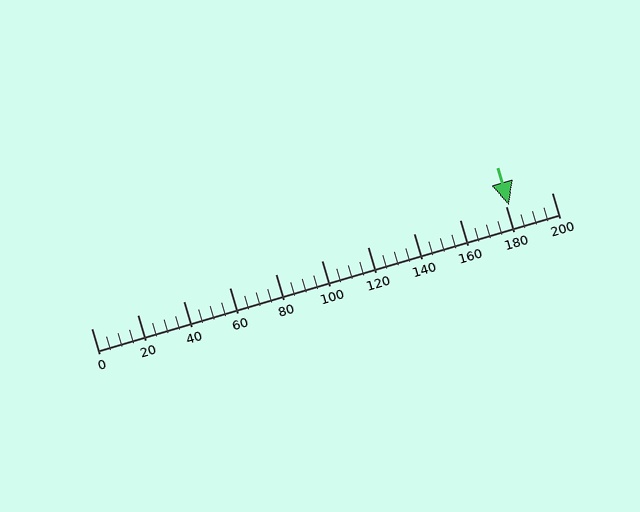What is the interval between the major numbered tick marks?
The major tick marks are spaced 20 units apart.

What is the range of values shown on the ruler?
The ruler shows values from 0 to 200.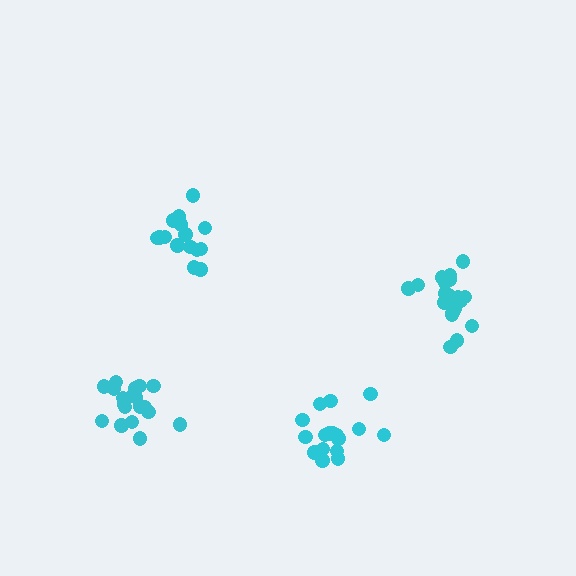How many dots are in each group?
Group 1: 20 dots, Group 2: 15 dots, Group 3: 17 dots, Group 4: 21 dots (73 total).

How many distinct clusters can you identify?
There are 4 distinct clusters.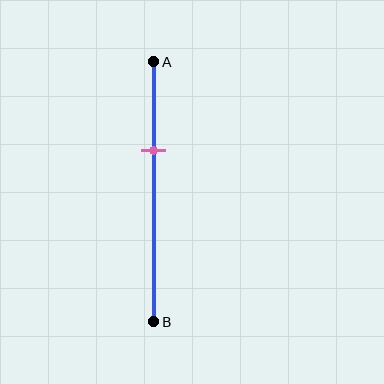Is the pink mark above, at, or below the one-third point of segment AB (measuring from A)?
The pink mark is approximately at the one-third point of segment AB.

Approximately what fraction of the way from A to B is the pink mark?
The pink mark is approximately 35% of the way from A to B.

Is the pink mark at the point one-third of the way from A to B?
Yes, the mark is approximately at the one-third point.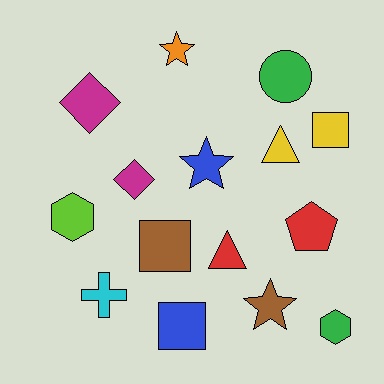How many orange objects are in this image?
There is 1 orange object.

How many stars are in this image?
There are 3 stars.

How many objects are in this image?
There are 15 objects.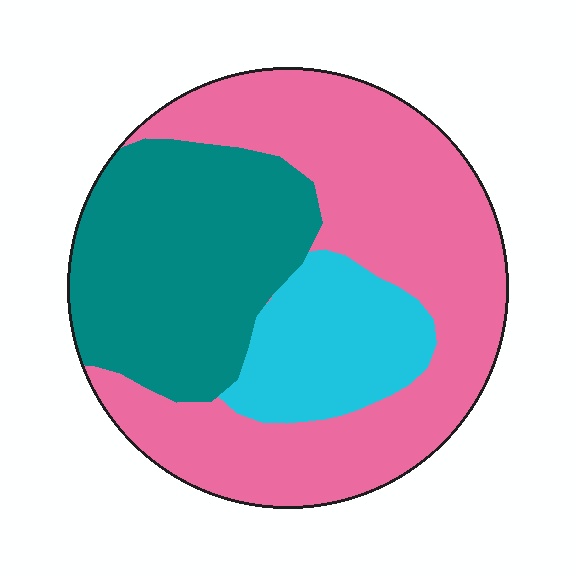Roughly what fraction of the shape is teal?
Teal covers 32% of the shape.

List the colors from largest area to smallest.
From largest to smallest: pink, teal, cyan.